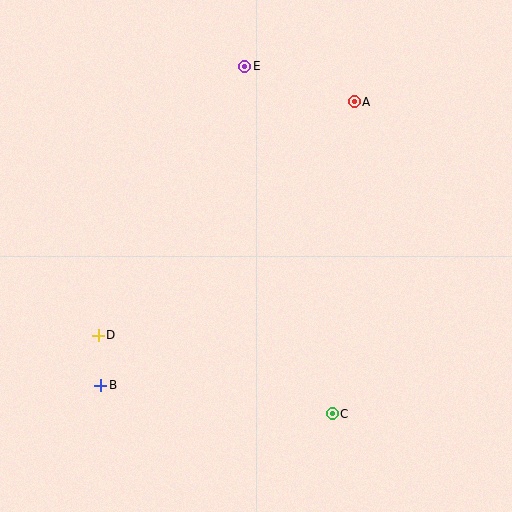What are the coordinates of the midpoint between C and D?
The midpoint between C and D is at (215, 375).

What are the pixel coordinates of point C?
Point C is at (332, 414).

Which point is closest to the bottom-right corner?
Point C is closest to the bottom-right corner.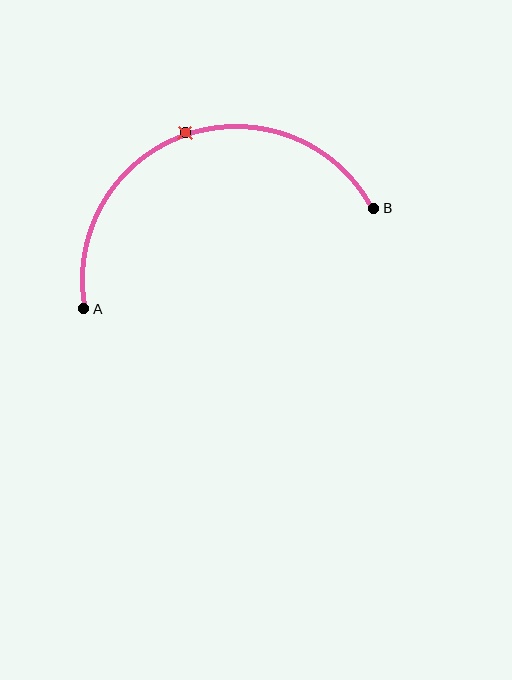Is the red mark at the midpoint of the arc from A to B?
Yes. The red mark lies on the arc at equal arc-length from both A and B — it is the arc midpoint.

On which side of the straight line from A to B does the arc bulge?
The arc bulges above the straight line connecting A and B.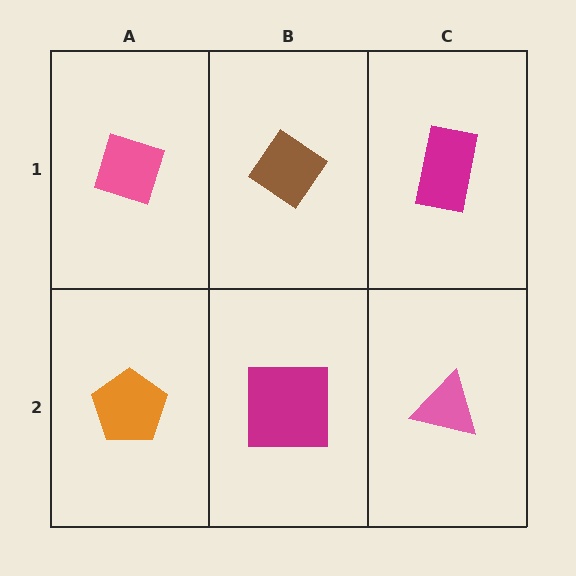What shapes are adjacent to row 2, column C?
A magenta rectangle (row 1, column C), a magenta square (row 2, column B).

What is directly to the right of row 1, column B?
A magenta rectangle.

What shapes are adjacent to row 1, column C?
A pink triangle (row 2, column C), a brown diamond (row 1, column B).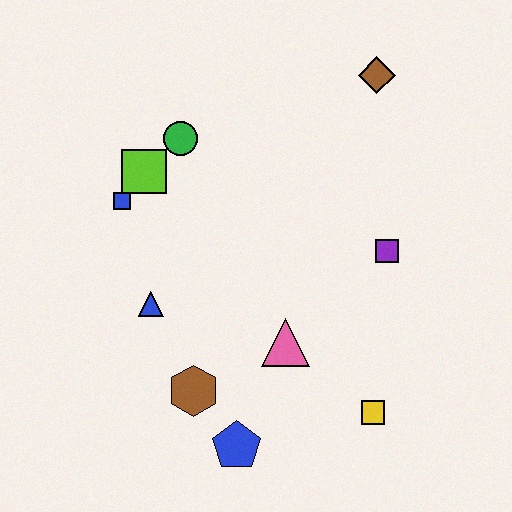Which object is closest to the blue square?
The lime square is closest to the blue square.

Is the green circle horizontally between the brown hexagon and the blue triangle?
Yes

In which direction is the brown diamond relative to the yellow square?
The brown diamond is above the yellow square.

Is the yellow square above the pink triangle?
No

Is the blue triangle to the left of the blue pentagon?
Yes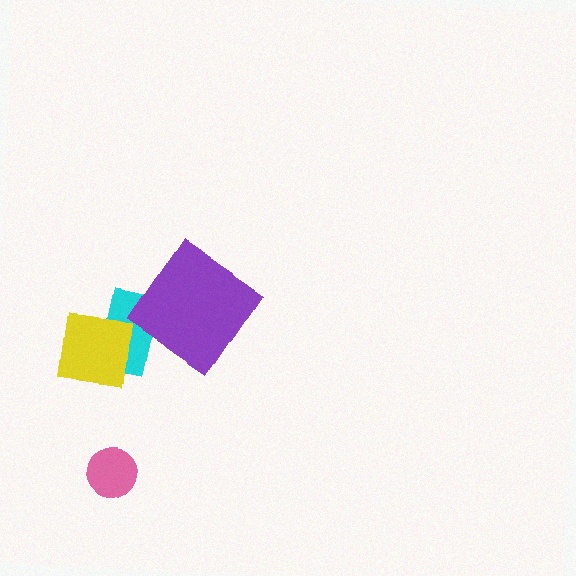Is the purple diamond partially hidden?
No, no other shape covers it.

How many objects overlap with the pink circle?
0 objects overlap with the pink circle.